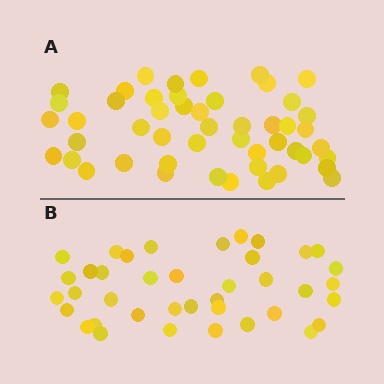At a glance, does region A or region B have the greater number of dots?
Region A (the top region) has more dots.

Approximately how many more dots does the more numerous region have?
Region A has roughly 10 or so more dots than region B.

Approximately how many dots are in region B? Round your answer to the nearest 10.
About 40 dots. (The exact count is 39, which rounds to 40.)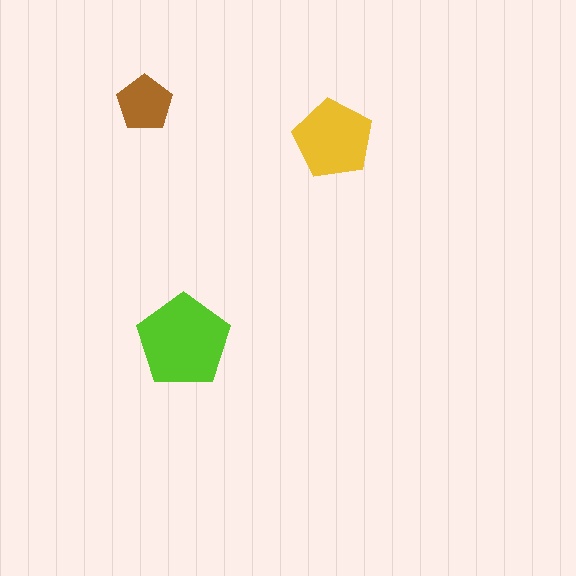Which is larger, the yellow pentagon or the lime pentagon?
The lime one.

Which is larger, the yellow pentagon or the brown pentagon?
The yellow one.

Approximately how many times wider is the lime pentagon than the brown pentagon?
About 1.5 times wider.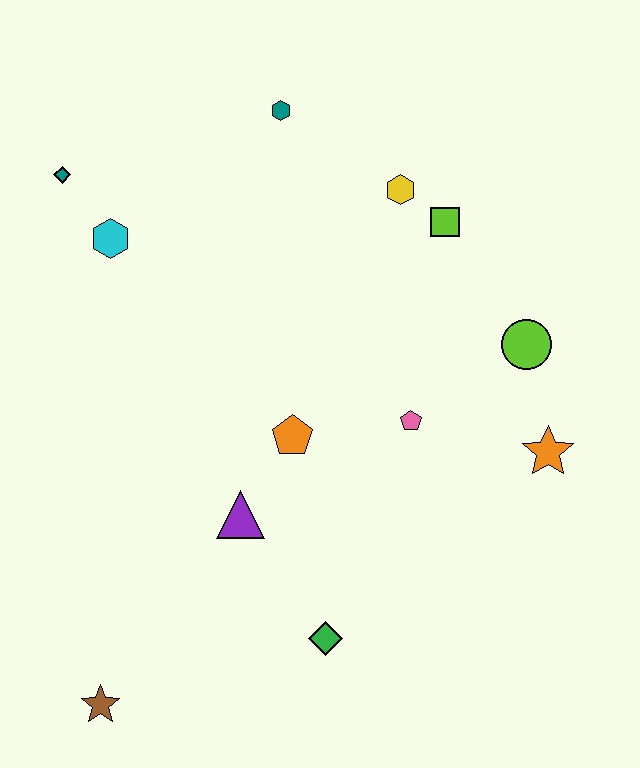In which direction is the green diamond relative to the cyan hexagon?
The green diamond is below the cyan hexagon.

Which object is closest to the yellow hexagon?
The lime square is closest to the yellow hexagon.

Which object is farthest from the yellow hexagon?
The brown star is farthest from the yellow hexagon.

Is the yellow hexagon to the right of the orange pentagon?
Yes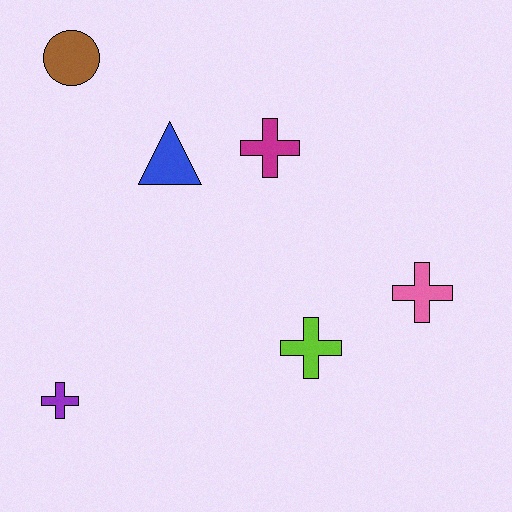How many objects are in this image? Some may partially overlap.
There are 6 objects.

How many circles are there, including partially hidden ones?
There is 1 circle.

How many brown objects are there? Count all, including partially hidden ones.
There is 1 brown object.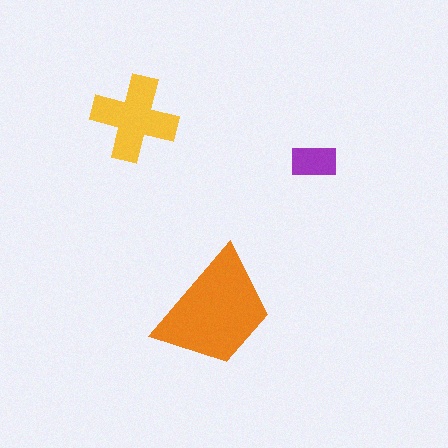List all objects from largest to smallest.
The orange trapezoid, the yellow cross, the purple rectangle.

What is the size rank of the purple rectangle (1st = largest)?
3rd.